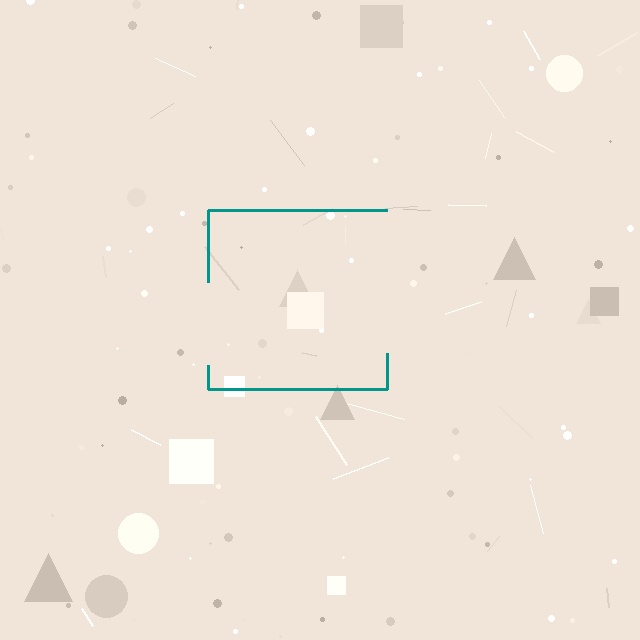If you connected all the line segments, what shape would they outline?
They would outline a square.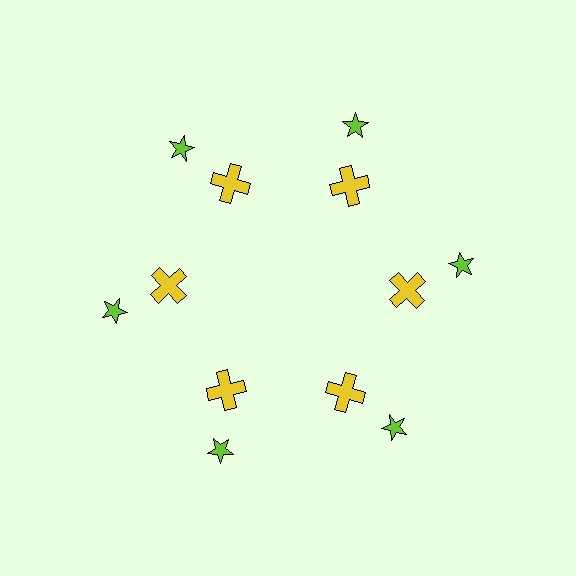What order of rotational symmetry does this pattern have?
This pattern has 6-fold rotational symmetry.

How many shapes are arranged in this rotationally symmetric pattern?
There are 12 shapes, arranged in 6 groups of 2.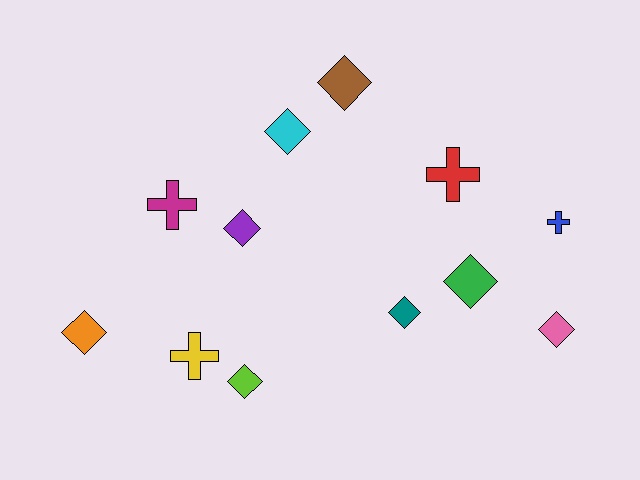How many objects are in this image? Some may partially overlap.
There are 12 objects.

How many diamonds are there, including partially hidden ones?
There are 8 diamonds.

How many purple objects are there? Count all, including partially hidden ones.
There is 1 purple object.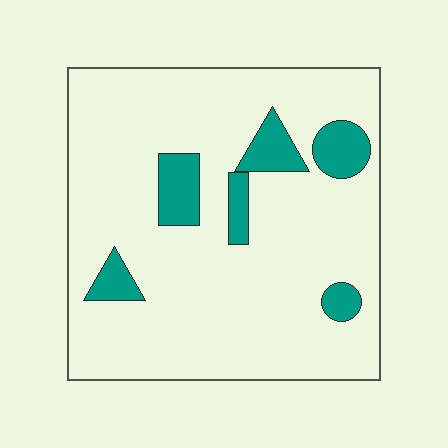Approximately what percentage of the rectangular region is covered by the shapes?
Approximately 15%.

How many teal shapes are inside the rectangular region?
6.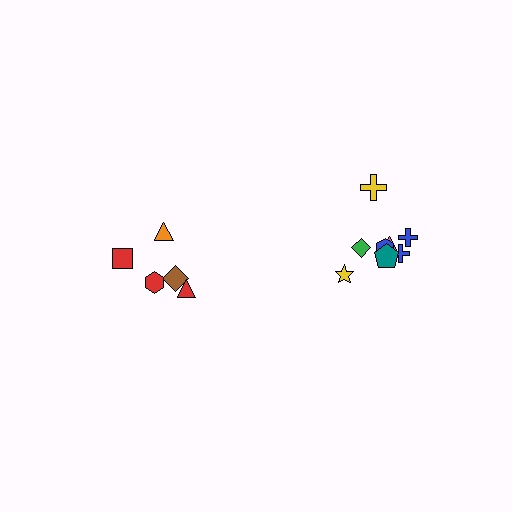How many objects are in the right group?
There are 8 objects.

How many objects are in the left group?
There are 5 objects.